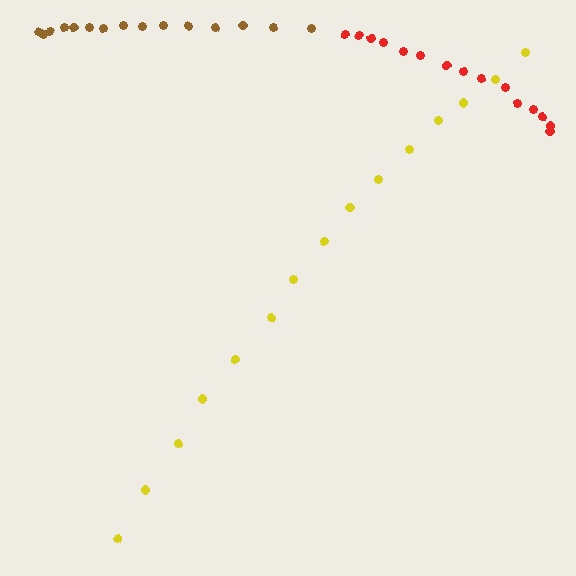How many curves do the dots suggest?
There are 3 distinct paths.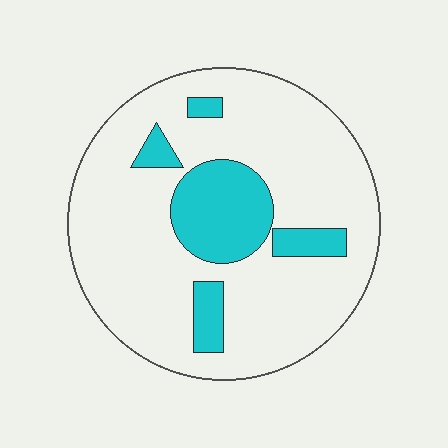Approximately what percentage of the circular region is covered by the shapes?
Approximately 20%.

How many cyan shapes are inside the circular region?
5.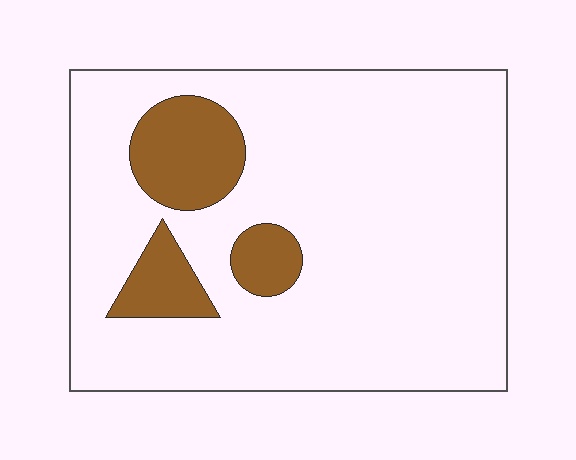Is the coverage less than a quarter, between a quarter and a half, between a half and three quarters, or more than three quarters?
Less than a quarter.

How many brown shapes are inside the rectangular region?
3.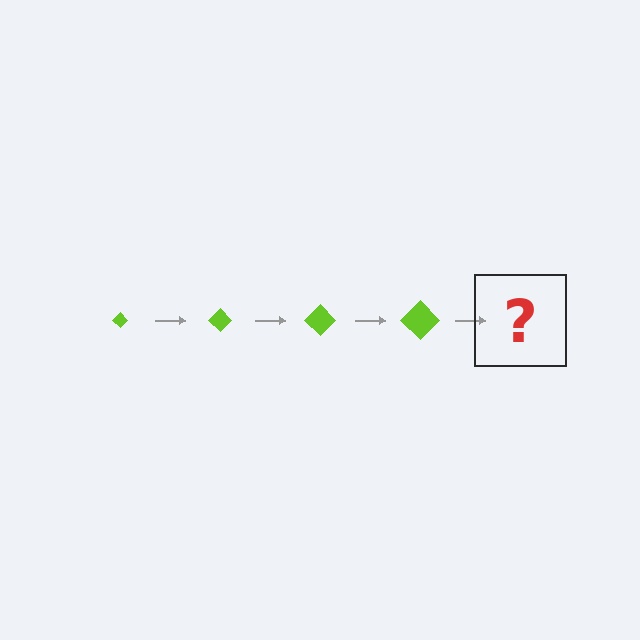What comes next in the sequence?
The next element should be a lime diamond, larger than the previous one.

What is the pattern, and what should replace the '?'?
The pattern is that the diamond gets progressively larger each step. The '?' should be a lime diamond, larger than the previous one.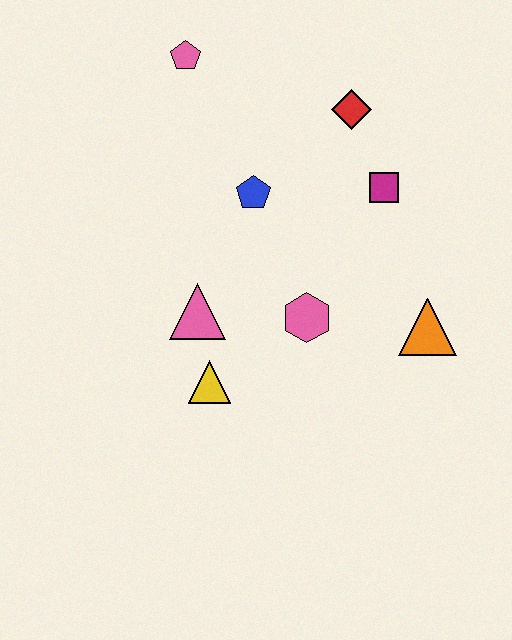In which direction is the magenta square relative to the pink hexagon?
The magenta square is above the pink hexagon.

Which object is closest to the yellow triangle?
The pink triangle is closest to the yellow triangle.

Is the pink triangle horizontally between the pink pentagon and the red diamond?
Yes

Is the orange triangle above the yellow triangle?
Yes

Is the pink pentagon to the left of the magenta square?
Yes